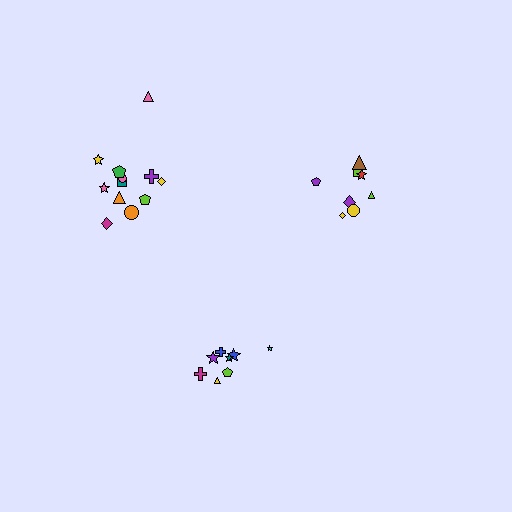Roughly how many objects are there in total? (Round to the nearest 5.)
Roughly 30 objects in total.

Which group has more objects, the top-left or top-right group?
The top-left group.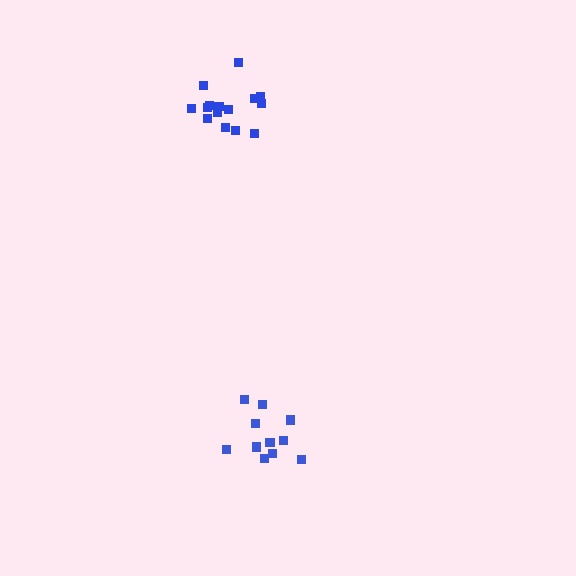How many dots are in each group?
Group 1: 11 dots, Group 2: 15 dots (26 total).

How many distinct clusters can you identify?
There are 2 distinct clusters.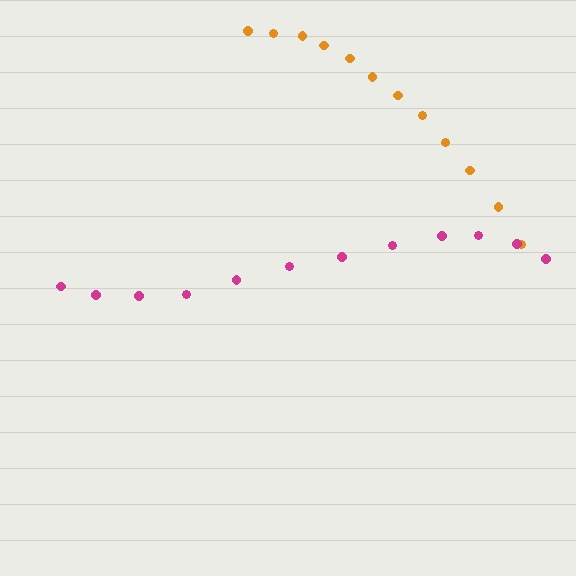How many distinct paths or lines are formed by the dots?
There are 2 distinct paths.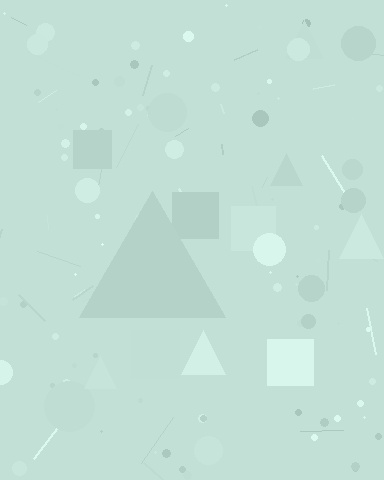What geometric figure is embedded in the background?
A triangle is embedded in the background.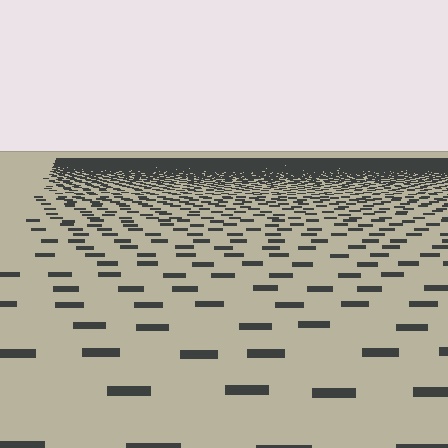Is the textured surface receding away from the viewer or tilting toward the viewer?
The surface is receding away from the viewer. Texture elements get smaller and denser toward the top.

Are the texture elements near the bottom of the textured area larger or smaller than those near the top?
Larger. Near the bottom, elements are closer to the viewer and appear at a bigger on-screen size.